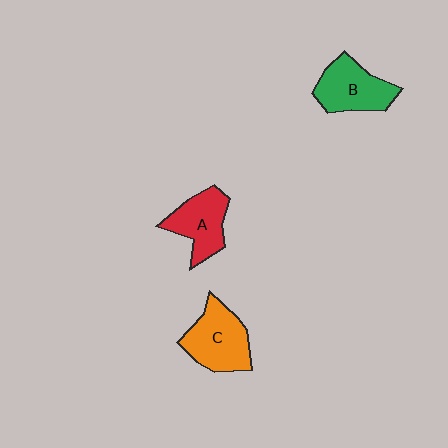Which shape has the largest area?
Shape C (orange).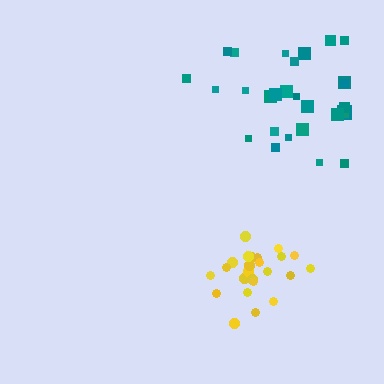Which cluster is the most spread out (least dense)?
Teal.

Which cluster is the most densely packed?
Yellow.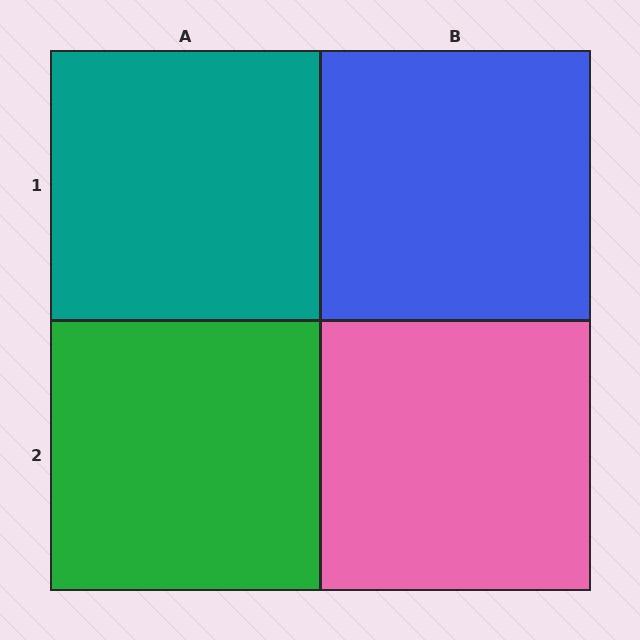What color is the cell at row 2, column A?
Green.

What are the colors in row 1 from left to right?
Teal, blue.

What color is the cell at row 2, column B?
Pink.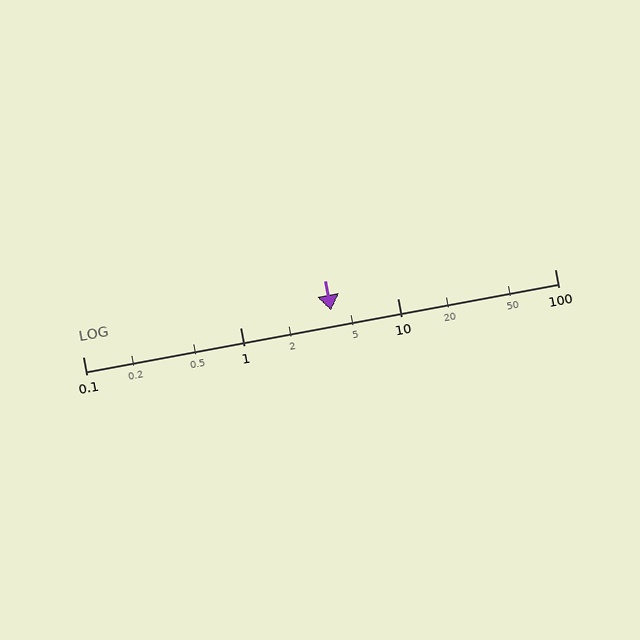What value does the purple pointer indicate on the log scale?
The pointer indicates approximately 3.8.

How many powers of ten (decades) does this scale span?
The scale spans 3 decades, from 0.1 to 100.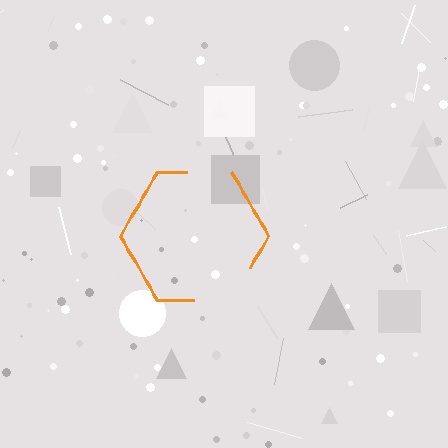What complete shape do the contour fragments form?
The contour fragments form a hexagon.